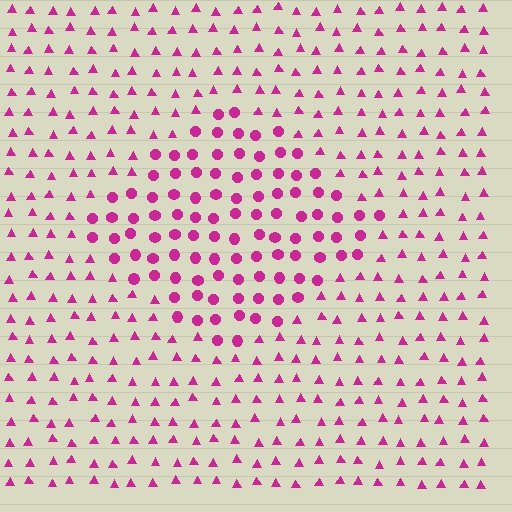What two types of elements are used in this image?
The image uses circles inside the diamond region and triangles outside it.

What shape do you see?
I see a diamond.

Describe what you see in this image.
The image is filled with small magenta elements arranged in a uniform grid. A diamond-shaped region contains circles, while the surrounding area contains triangles. The boundary is defined purely by the change in element shape.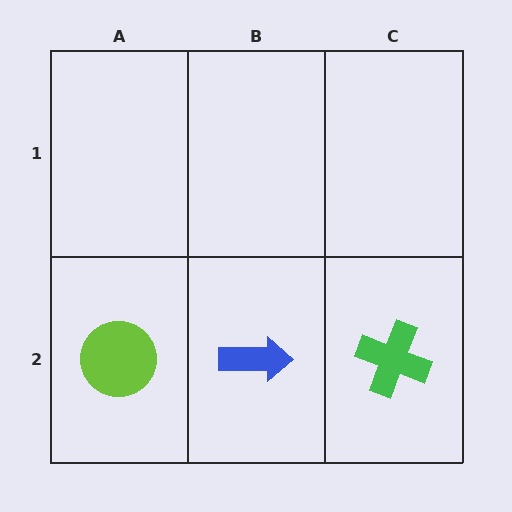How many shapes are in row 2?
3 shapes.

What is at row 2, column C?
A green cross.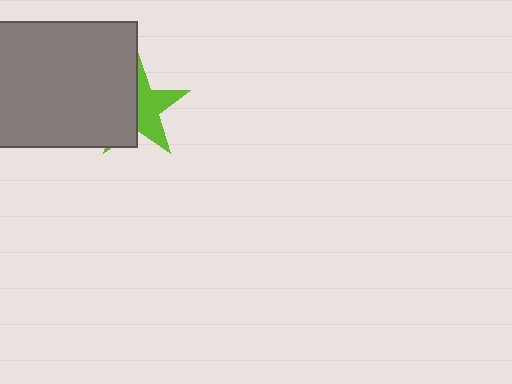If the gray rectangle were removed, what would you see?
You would see the complete lime star.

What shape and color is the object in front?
The object in front is a gray rectangle.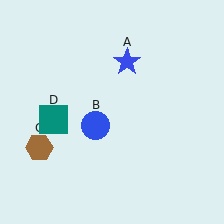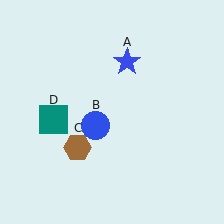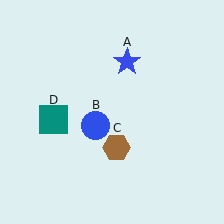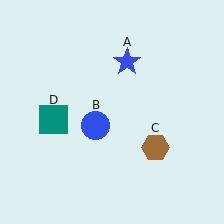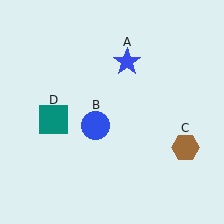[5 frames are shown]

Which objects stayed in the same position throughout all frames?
Blue star (object A) and blue circle (object B) and teal square (object D) remained stationary.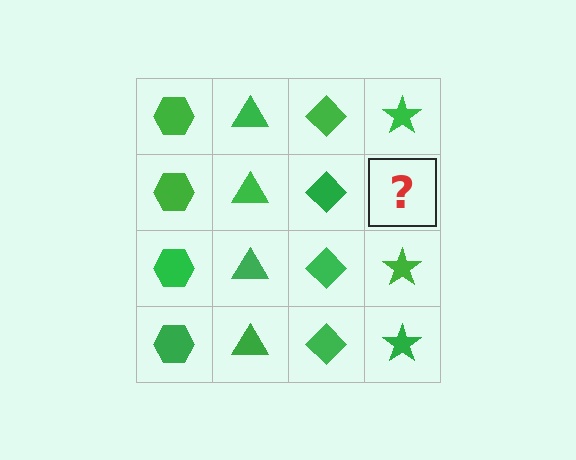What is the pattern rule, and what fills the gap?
The rule is that each column has a consistent shape. The gap should be filled with a green star.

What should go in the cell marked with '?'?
The missing cell should contain a green star.